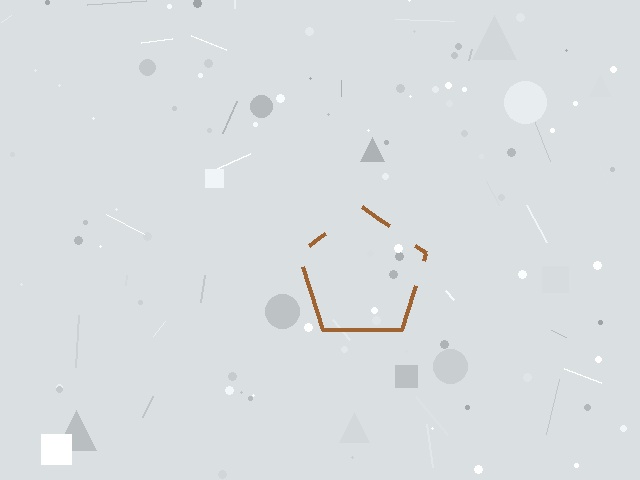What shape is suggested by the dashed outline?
The dashed outline suggests a pentagon.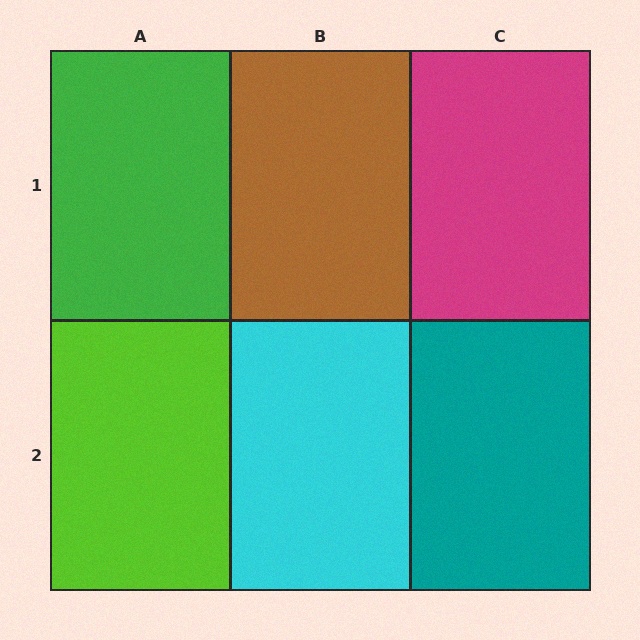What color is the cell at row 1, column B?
Brown.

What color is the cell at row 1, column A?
Green.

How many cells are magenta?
1 cell is magenta.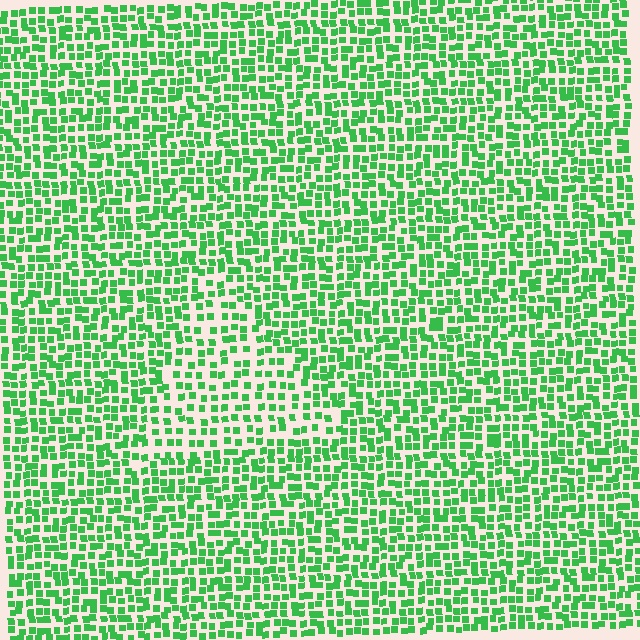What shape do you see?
I see a triangle.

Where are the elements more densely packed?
The elements are more densely packed outside the triangle boundary.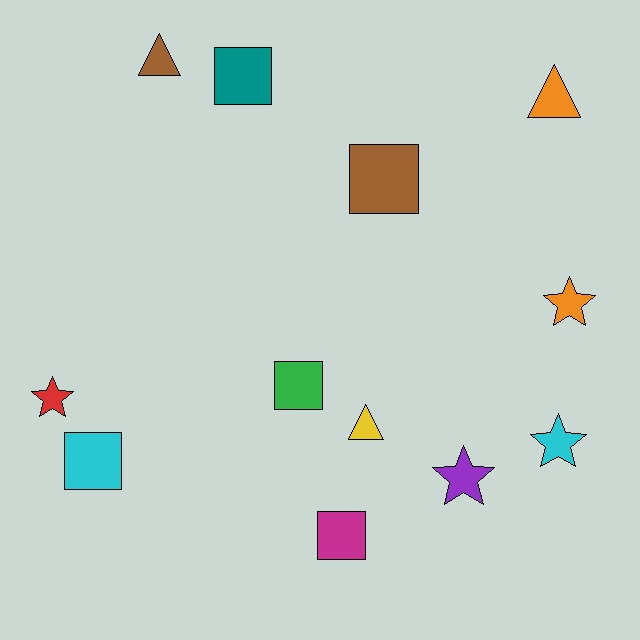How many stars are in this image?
There are 4 stars.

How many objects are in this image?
There are 12 objects.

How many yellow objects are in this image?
There is 1 yellow object.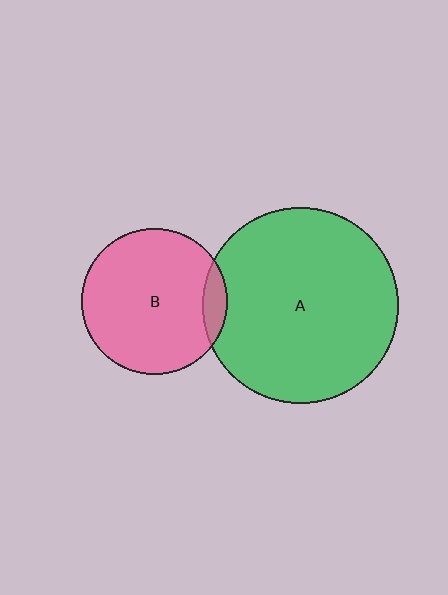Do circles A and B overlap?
Yes.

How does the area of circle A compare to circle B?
Approximately 1.8 times.